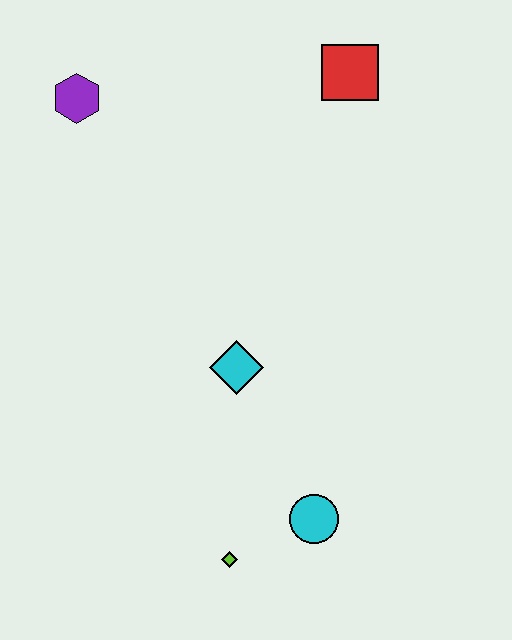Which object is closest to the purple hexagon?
The red square is closest to the purple hexagon.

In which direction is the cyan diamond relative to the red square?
The cyan diamond is below the red square.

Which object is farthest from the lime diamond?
The red square is farthest from the lime diamond.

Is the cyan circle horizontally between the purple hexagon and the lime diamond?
No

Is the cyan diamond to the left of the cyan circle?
Yes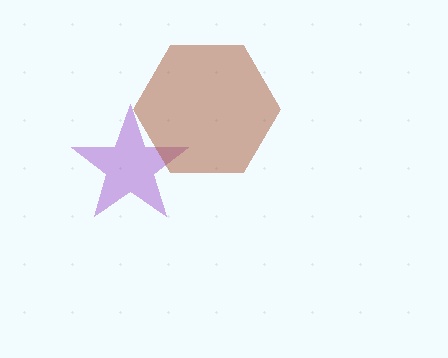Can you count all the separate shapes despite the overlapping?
Yes, there are 2 separate shapes.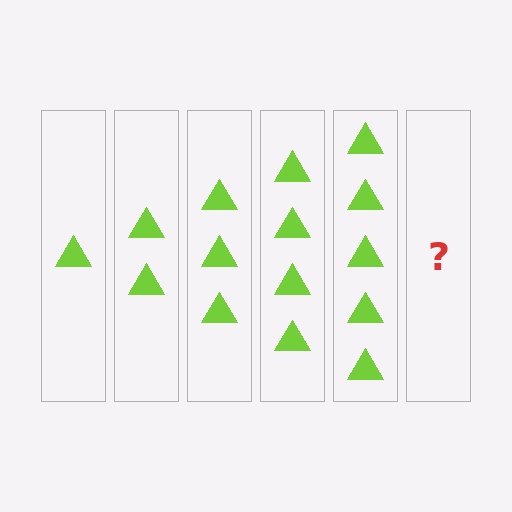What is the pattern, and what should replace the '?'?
The pattern is that each step adds one more triangle. The '?' should be 6 triangles.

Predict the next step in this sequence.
The next step is 6 triangles.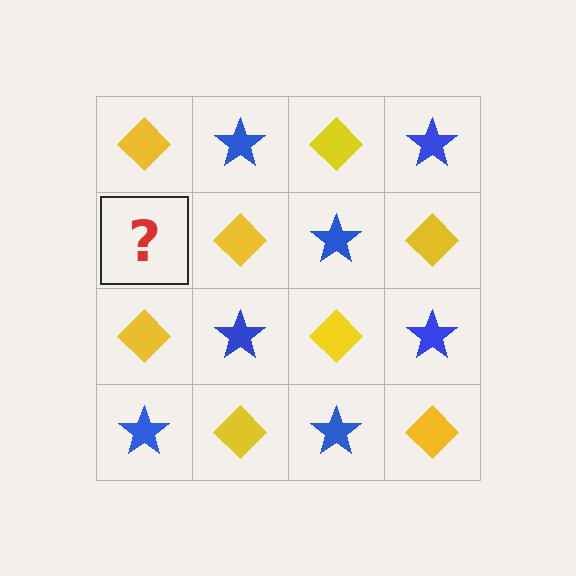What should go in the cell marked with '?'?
The missing cell should contain a blue star.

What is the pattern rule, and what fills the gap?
The rule is that it alternates yellow diamond and blue star in a checkerboard pattern. The gap should be filled with a blue star.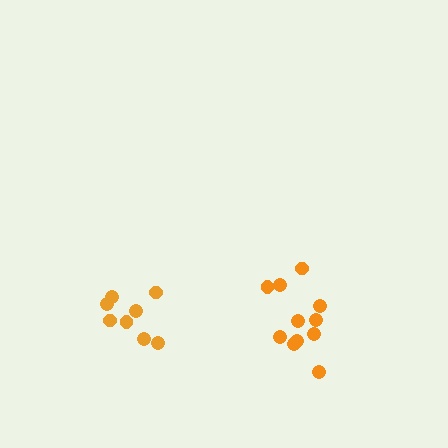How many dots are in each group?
Group 1: 8 dots, Group 2: 11 dots (19 total).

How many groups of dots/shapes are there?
There are 2 groups.